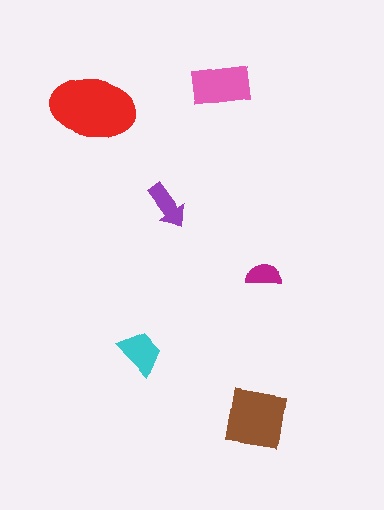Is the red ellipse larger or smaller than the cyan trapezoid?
Larger.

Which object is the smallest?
The magenta semicircle.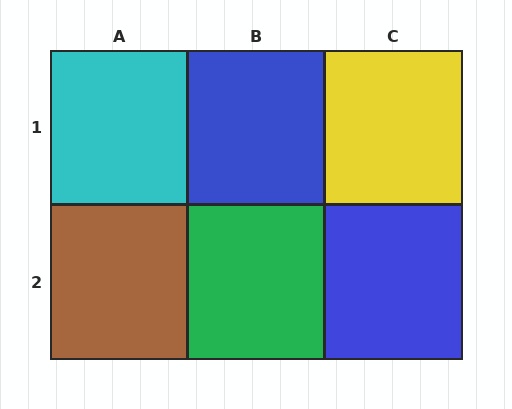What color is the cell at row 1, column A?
Cyan.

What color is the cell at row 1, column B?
Blue.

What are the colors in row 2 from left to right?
Brown, green, blue.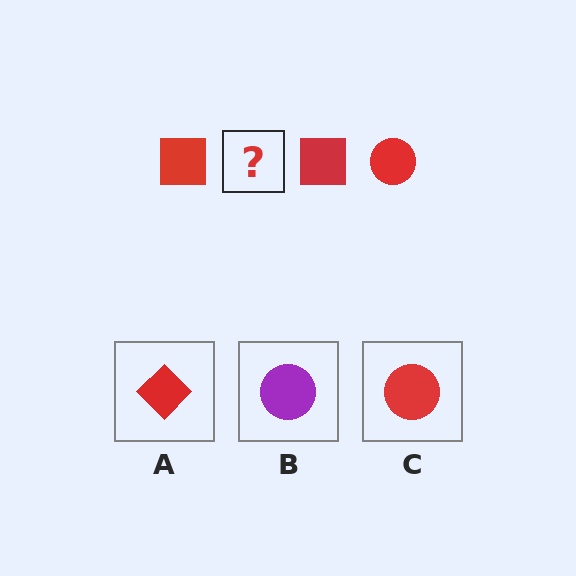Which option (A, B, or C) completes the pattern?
C.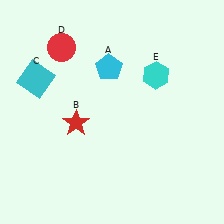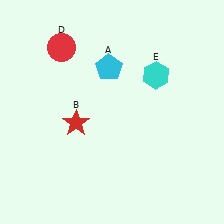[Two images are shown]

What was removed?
The cyan square (C) was removed in Image 2.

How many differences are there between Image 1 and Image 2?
There is 1 difference between the two images.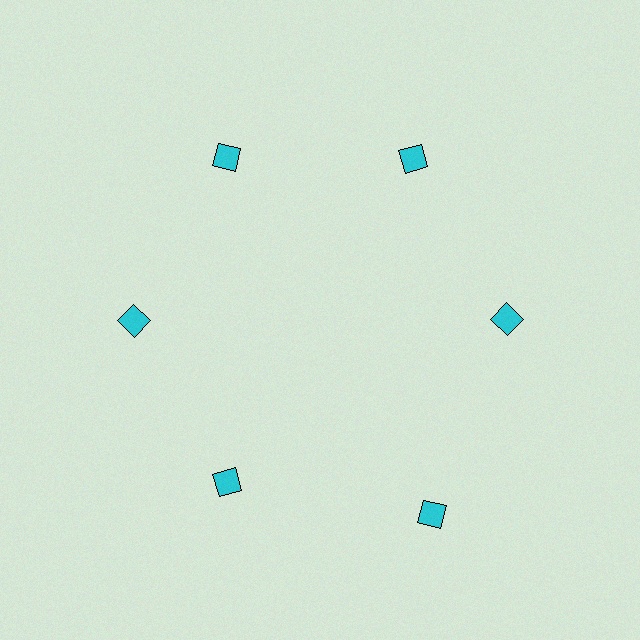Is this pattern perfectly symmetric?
No. The 6 cyan squares are arranged in a ring, but one element near the 5 o'clock position is pushed outward from the center, breaking the 6-fold rotational symmetry.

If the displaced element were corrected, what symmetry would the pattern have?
It would have 6-fold rotational symmetry — the pattern would map onto itself every 60 degrees.